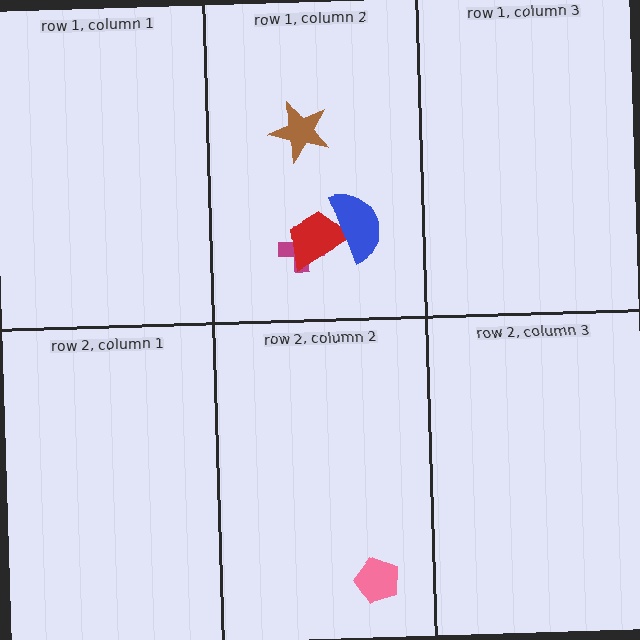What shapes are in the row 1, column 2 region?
The magenta cross, the red trapezoid, the brown star, the blue semicircle.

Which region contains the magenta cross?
The row 1, column 2 region.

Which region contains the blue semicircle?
The row 1, column 2 region.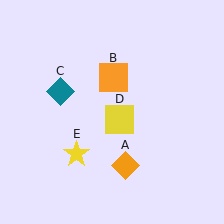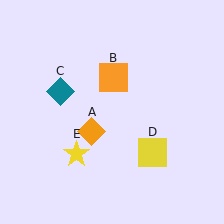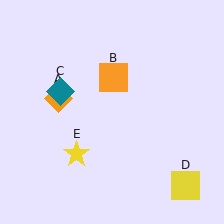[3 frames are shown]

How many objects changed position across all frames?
2 objects changed position: orange diamond (object A), yellow square (object D).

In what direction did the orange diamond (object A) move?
The orange diamond (object A) moved up and to the left.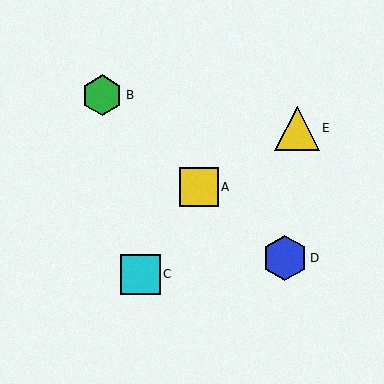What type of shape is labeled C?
Shape C is a cyan square.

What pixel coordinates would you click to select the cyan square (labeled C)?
Click at (140, 274) to select the cyan square C.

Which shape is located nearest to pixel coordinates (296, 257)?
The blue hexagon (labeled D) at (285, 258) is nearest to that location.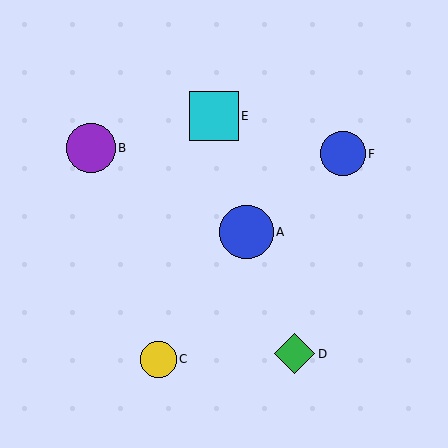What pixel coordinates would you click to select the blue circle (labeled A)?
Click at (247, 232) to select the blue circle A.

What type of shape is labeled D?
Shape D is a green diamond.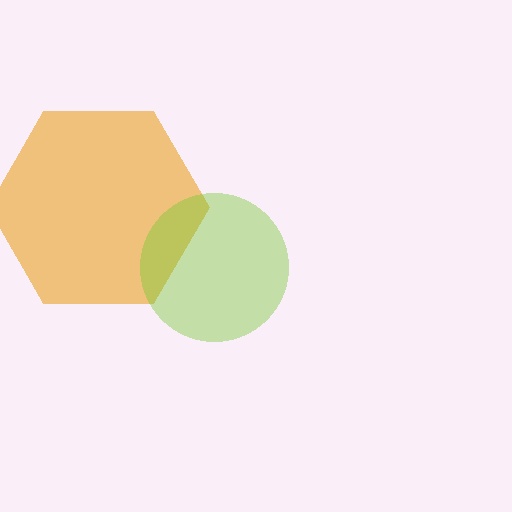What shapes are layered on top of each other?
The layered shapes are: an orange hexagon, a lime circle.